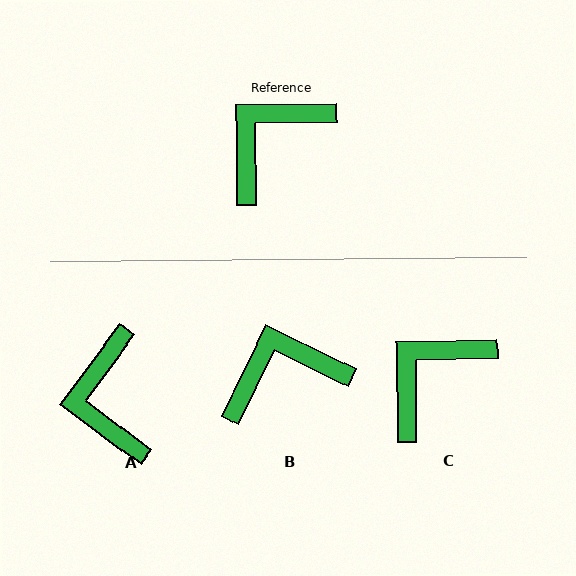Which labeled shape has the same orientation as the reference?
C.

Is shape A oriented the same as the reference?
No, it is off by about 52 degrees.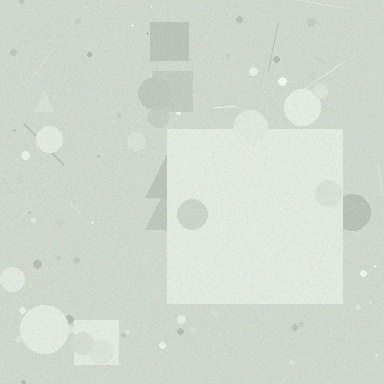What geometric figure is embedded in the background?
A square is embedded in the background.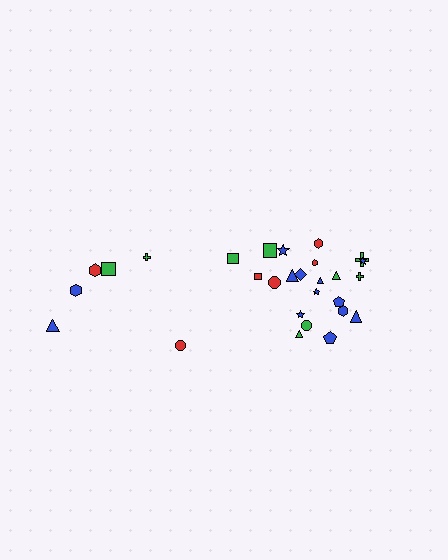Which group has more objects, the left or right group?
The right group.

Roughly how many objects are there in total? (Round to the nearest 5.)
Roughly 30 objects in total.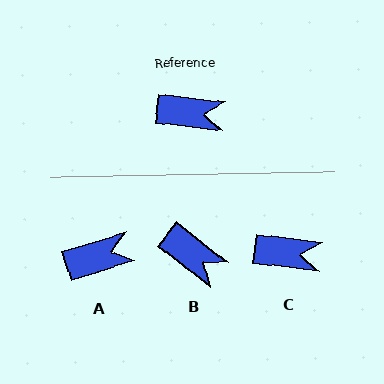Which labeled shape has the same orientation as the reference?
C.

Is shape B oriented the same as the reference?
No, it is off by about 31 degrees.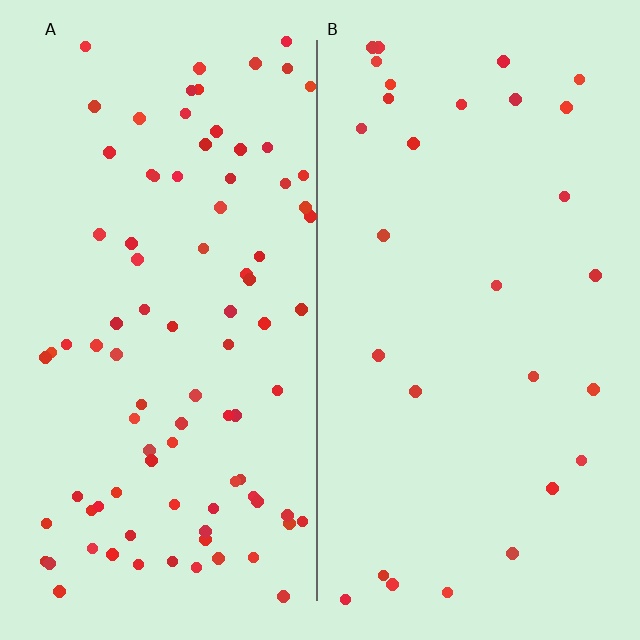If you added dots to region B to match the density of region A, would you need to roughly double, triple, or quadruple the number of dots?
Approximately triple.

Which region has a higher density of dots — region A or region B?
A (the left).